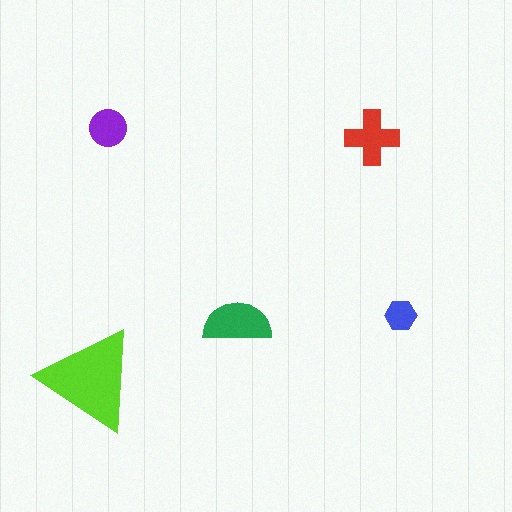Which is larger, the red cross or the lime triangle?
The lime triangle.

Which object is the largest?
The lime triangle.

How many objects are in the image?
There are 5 objects in the image.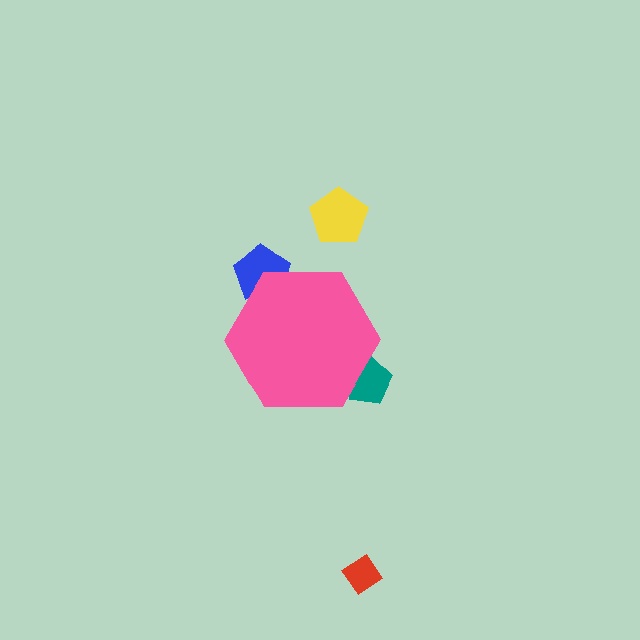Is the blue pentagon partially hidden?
Yes, the blue pentagon is partially hidden behind the pink hexagon.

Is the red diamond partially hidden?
No, the red diamond is fully visible.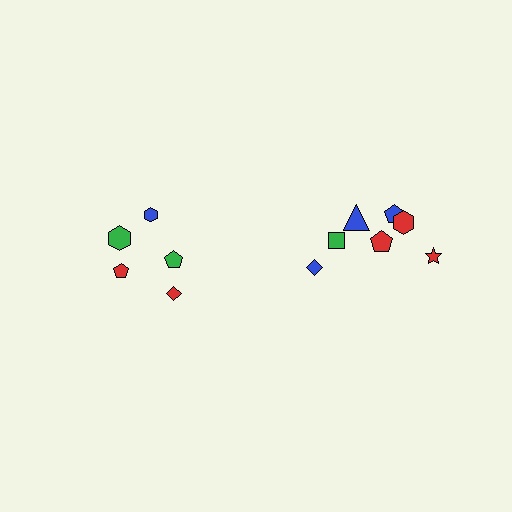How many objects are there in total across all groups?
There are 12 objects.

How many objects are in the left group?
There are 5 objects.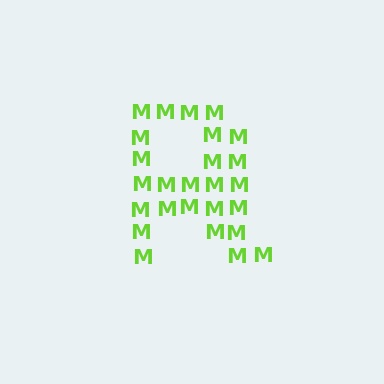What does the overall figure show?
The overall figure shows the letter R.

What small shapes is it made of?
It is made of small letter M's.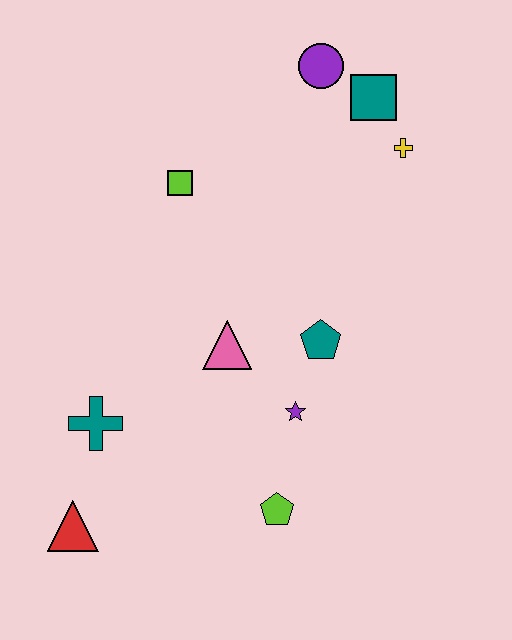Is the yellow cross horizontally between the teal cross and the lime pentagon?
No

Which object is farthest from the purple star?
The purple circle is farthest from the purple star.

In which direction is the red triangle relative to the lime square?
The red triangle is below the lime square.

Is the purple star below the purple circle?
Yes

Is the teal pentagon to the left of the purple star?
No